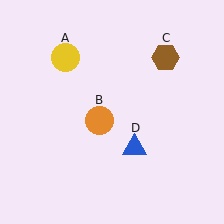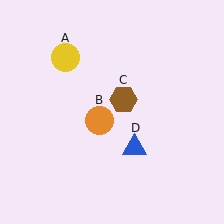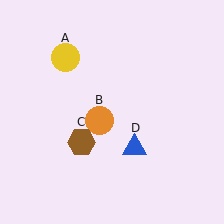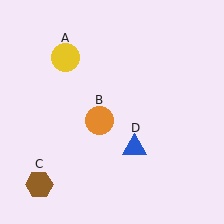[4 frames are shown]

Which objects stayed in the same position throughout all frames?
Yellow circle (object A) and orange circle (object B) and blue triangle (object D) remained stationary.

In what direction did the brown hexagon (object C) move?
The brown hexagon (object C) moved down and to the left.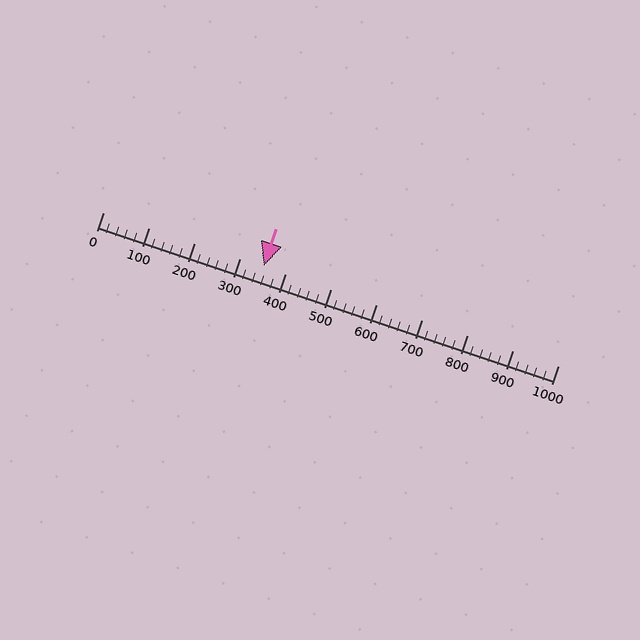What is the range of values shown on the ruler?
The ruler shows values from 0 to 1000.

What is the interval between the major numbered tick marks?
The major tick marks are spaced 100 units apart.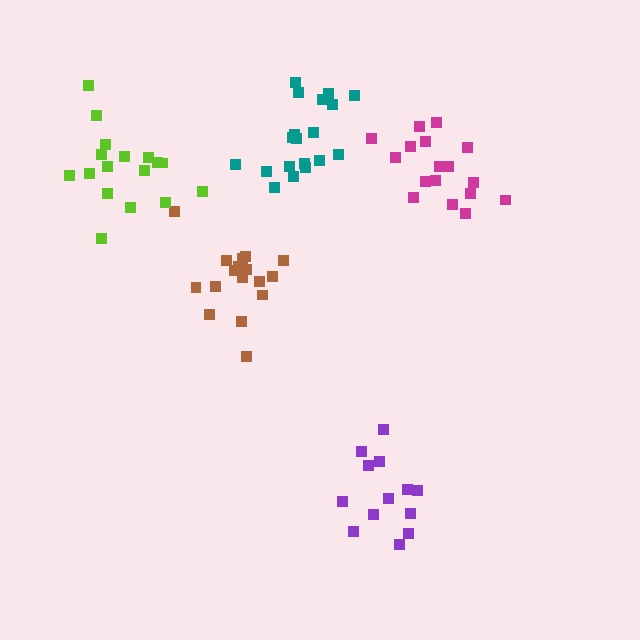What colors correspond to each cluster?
The clusters are colored: brown, purple, lime, magenta, teal.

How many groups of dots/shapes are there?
There are 5 groups.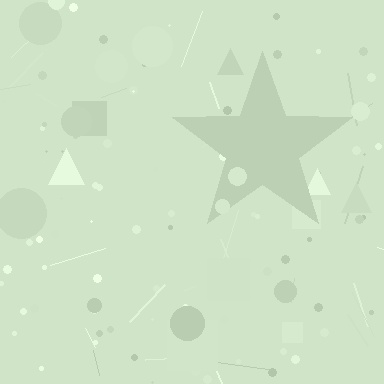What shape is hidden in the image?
A star is hidden in the image.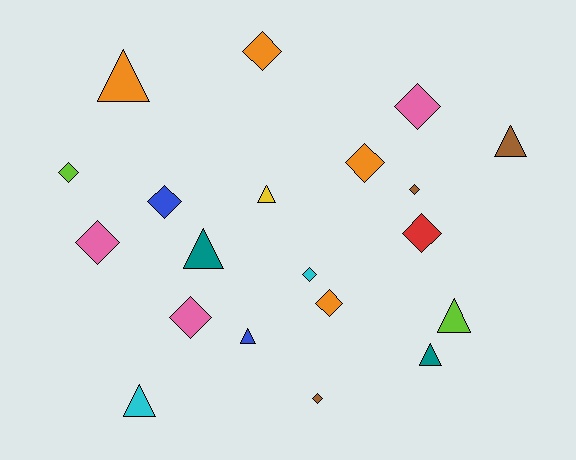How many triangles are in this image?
There are 8 triangles.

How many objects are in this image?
There are 20 objects.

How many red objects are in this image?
There is 1 red object.